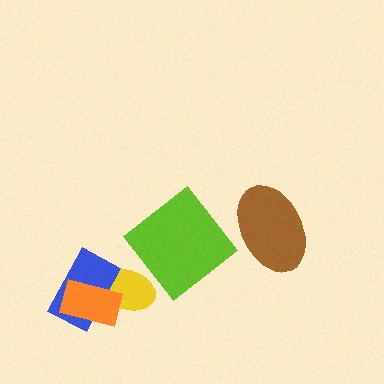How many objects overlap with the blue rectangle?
2 objects overlap with the blue rectangle.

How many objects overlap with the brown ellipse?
0 objects overlap with the brown ellipse.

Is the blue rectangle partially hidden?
Yes, it is partially covered by another shape.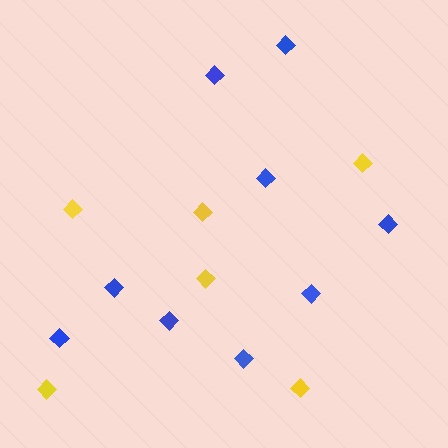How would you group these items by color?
There are 2 groups: one group of blue diamonds (9) and one group of yellow diamonds (6).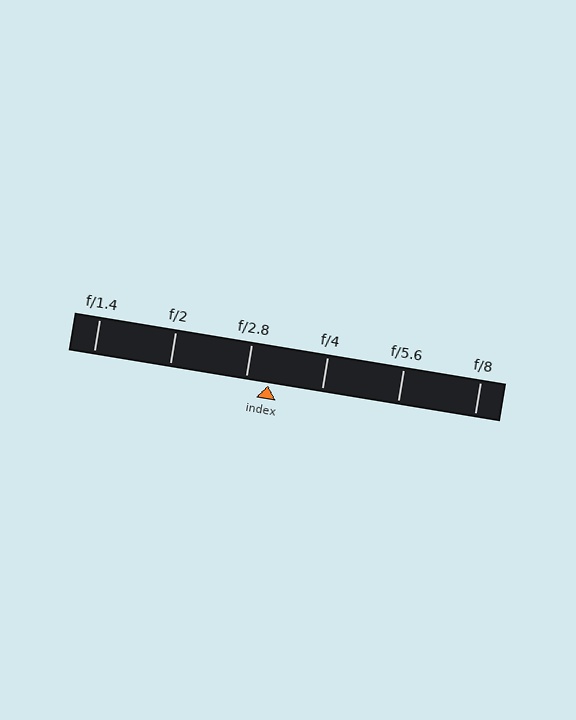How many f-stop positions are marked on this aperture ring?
There are 6 f-stop positions marked.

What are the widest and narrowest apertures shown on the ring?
The widest aperture shown is f/1.4 and the narrowest is f/8.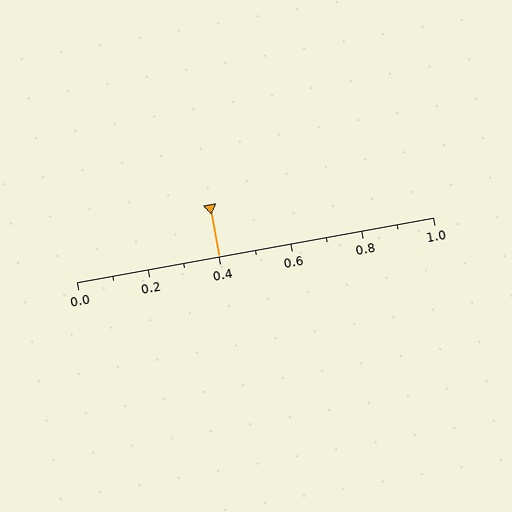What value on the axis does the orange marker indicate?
The marker indicates approximately 0.4.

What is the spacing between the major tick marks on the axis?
The major ticks are spaced 0.2 apart.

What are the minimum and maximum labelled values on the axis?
The axis runs from 0.0 to 1.0.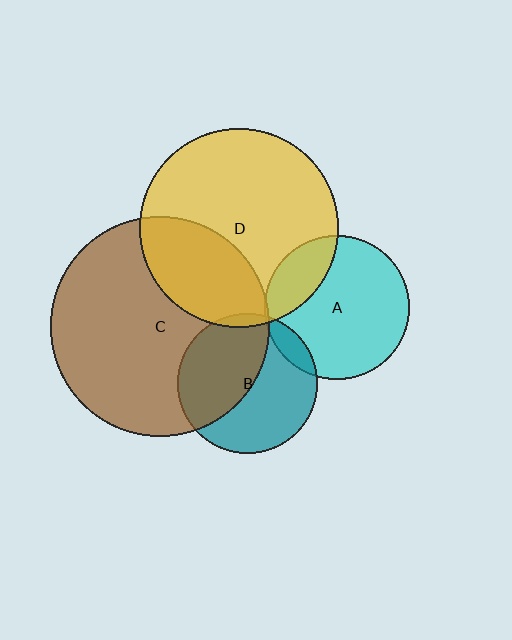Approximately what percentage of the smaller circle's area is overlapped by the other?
Approximately 30%.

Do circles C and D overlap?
Yes.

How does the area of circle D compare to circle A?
Approximately 1.9 times.